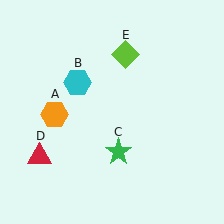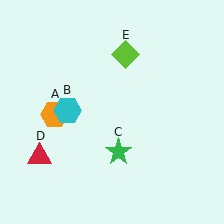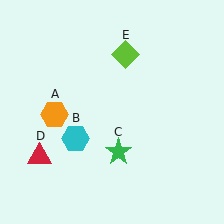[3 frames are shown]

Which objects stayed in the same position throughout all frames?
Orange hexagon (object A) and green star (object C) and red triangle (object D) and lime diamond (object E) remained stationary.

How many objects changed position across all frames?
1 object changed position: cyan hexagon (object B).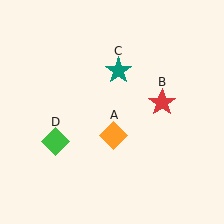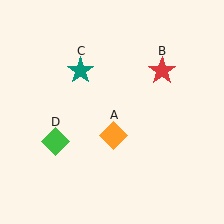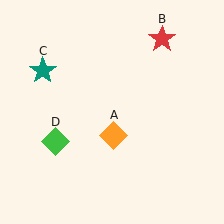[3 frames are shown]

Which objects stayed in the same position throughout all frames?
Orange diamond (object A) and green diamond (object D) remained stationary.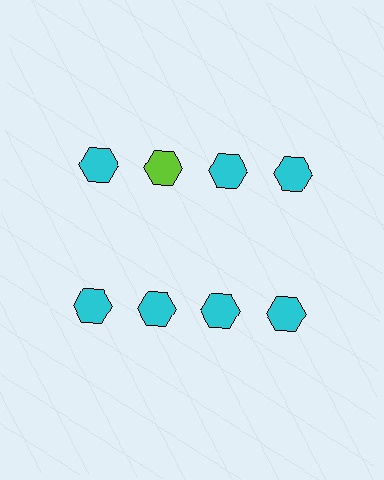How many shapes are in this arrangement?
There are 8 shapes arranged in a grid pattern.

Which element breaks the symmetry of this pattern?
The lime hexagon in the top row, second from left column breaks the symmetry. All other shapes are cyan hexagons.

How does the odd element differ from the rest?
It has a different color: lime instead of cyan.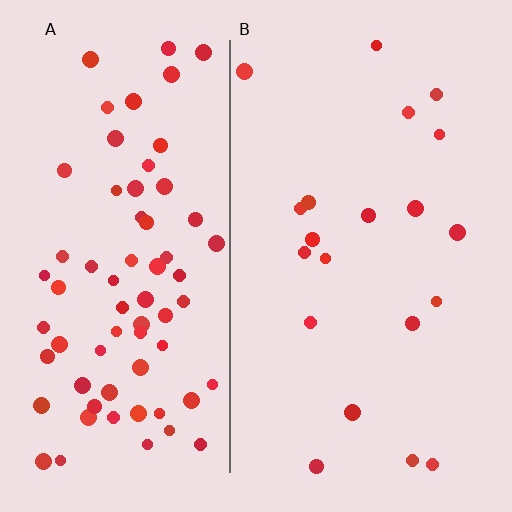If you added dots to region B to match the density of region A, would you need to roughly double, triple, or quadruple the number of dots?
Approximately triple.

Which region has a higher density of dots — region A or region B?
A (the left).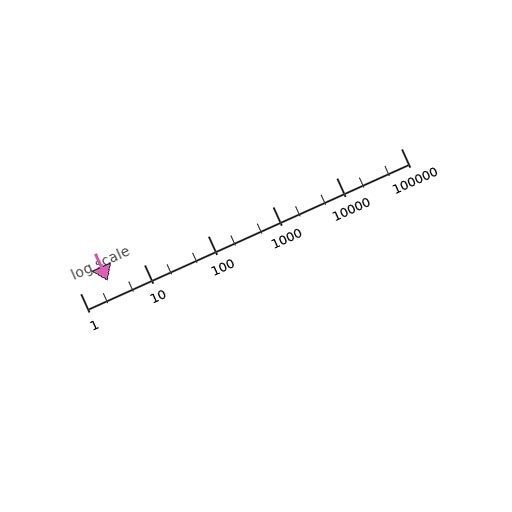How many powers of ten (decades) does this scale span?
The scale spans 5 decades, from 1 to 100000.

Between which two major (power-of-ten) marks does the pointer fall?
The pointer is between 1 and 10.